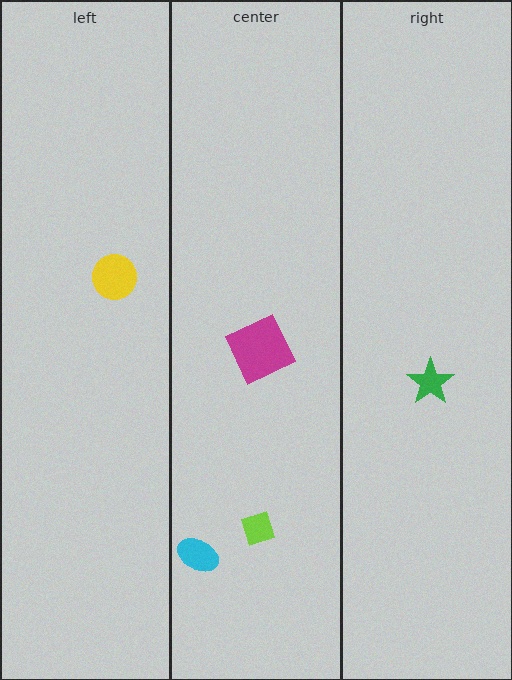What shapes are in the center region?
The cyan ellipse, the magenta square, the lime diamond.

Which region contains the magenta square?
The center region.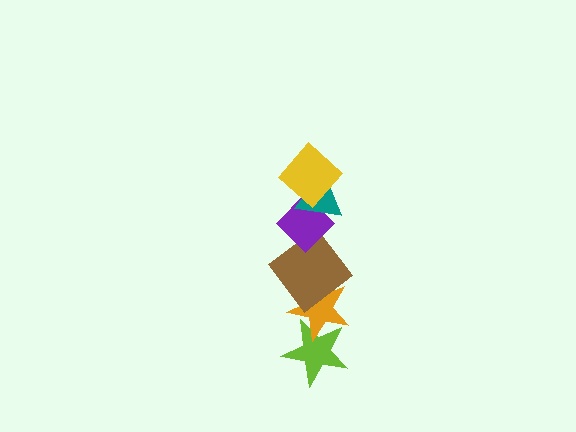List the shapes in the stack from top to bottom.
From top to bottom: the yellow diamond, the teal triangle, the purple diamond, the brown diamond, the orange star, the lime star.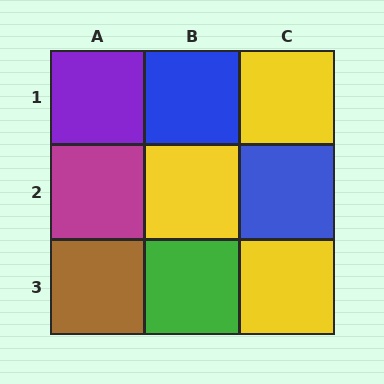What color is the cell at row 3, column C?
Yellow.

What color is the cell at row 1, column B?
Blue.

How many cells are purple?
1 cell is purple.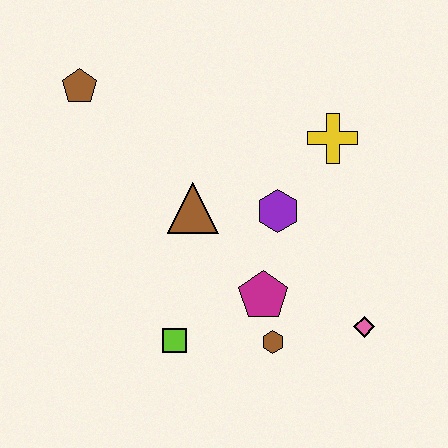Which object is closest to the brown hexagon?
The magenta pentagon is closest to the brown hexagon.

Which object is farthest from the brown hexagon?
The brown pentagon is farthest from the brown hexagon.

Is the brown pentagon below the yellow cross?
No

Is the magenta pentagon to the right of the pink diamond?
No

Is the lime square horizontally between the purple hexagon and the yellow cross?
No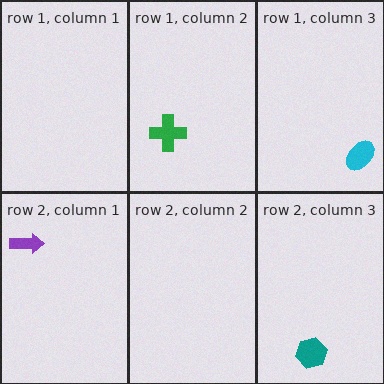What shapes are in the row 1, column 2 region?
The green cross.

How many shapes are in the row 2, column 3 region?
1.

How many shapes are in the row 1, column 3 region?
1.